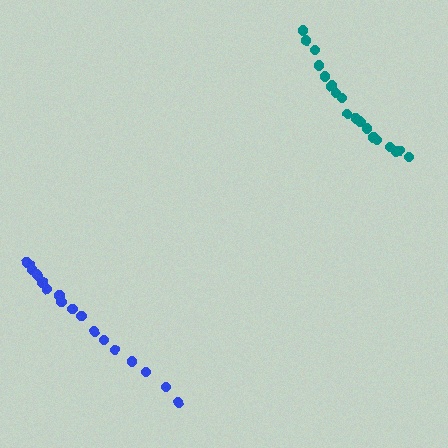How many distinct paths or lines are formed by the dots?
There are 2 distinct paths.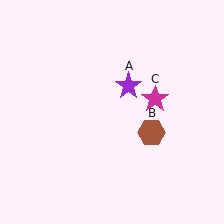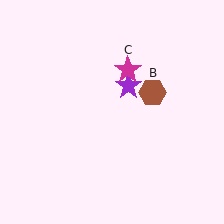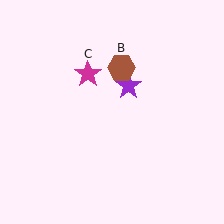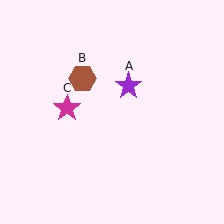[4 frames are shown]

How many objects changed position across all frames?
2 objects changed position: brown hexagon (object B), magenta star (object C).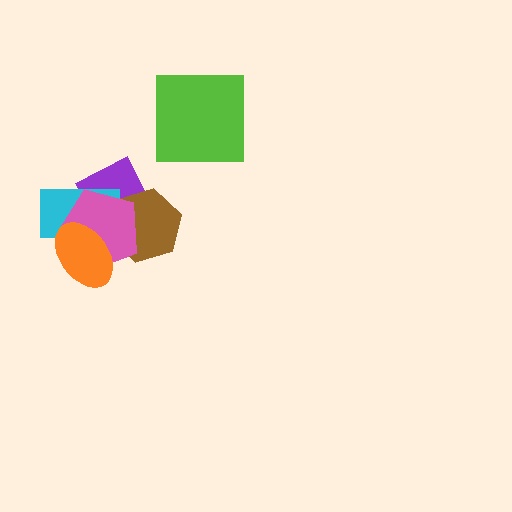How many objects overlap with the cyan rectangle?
4 objects overlap with the cyan rectangle.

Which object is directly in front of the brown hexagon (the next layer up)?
The cyan rectangle is directly in front of the brown hexagon.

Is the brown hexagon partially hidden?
Yes, it is partially covered by another shape.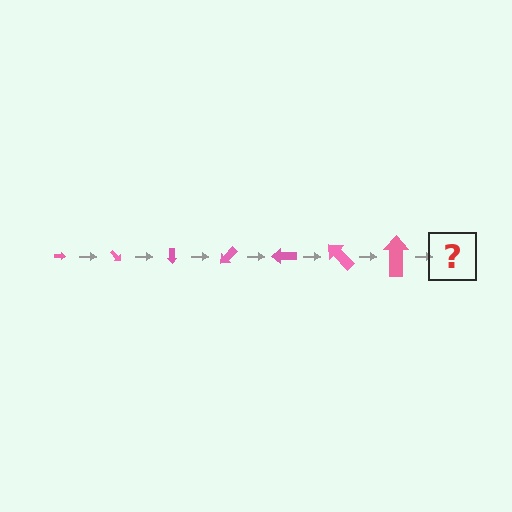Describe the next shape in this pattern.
It should be an arrow, larger than the previous one and rotated 315 degrees from the start.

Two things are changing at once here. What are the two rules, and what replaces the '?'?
The two rules are that the arrow grows larger each step and it rotates 45 degrees each step. The '?' should be an arrow, larger than the previous one and rotated 315 degrees from the start.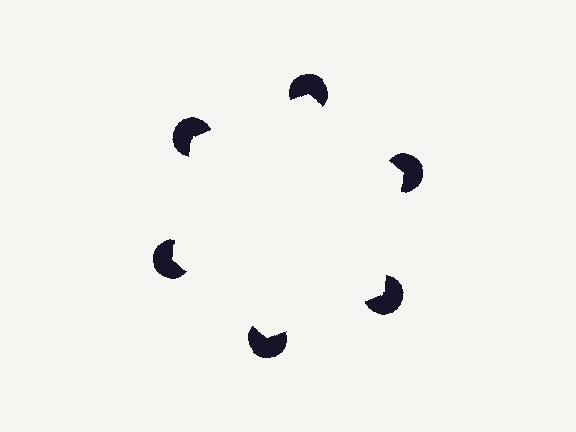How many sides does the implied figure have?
6 sides.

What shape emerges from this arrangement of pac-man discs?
An illusory hexagon — its edges are inferred from the aligned wedge cuts in the pac-man discs, not physically drawn.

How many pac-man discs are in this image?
There are 6 — one at each vertex of the illusory hexagon.